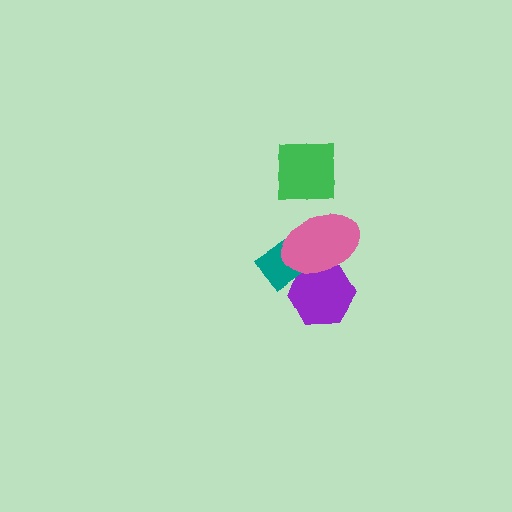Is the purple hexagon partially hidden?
Yes, it is partially covered by another shape.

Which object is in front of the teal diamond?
The pink ellipse is in front of the teal diamond.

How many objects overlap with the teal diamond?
2 objects overlap with the teal diamond.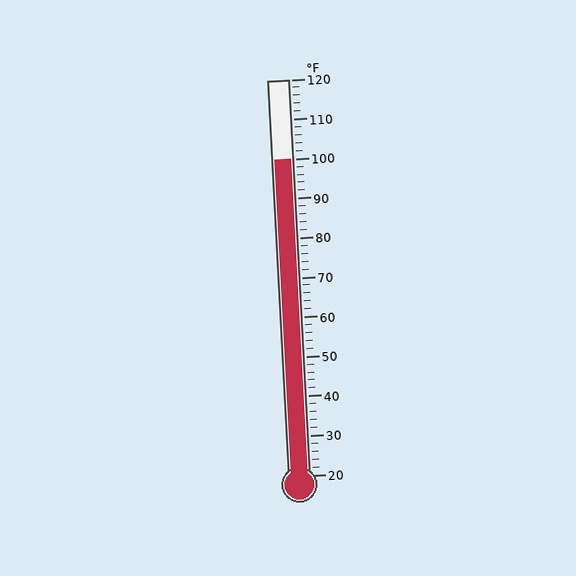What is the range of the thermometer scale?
The thermometer scale ranges from 20°F to 120°F.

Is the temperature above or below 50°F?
The temperature is above 50°F.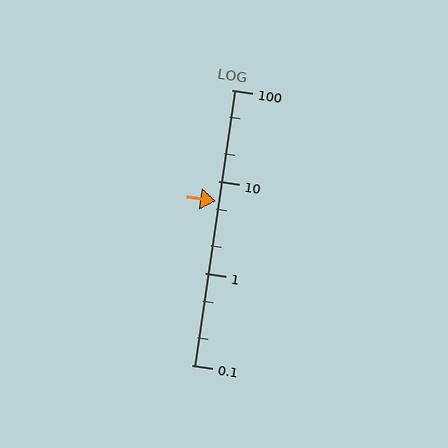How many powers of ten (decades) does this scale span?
The scale spans 3 decades, from 0.1 to 100.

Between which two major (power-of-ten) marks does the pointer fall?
The pointer is between 1 and 10.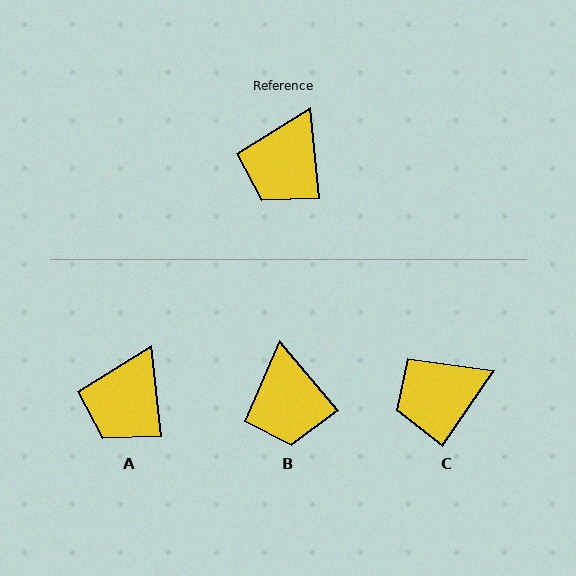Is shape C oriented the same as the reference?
No, it is off by about 40 degrees.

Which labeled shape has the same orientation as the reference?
A.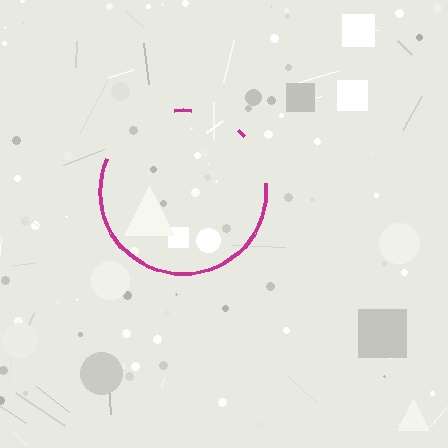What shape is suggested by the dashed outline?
The dashed outline suggests a circle.